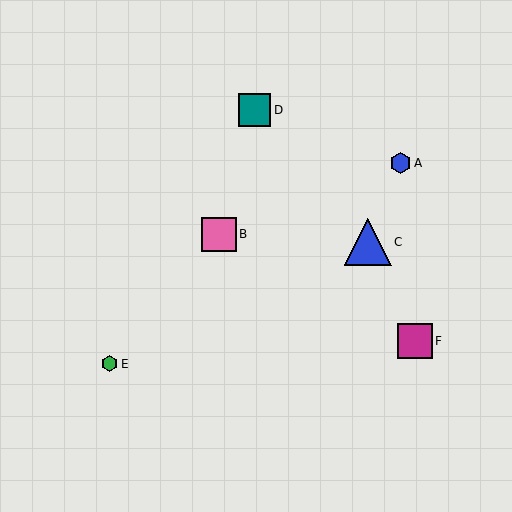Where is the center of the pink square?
The center of the pink square is at (219, 234).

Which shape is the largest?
The blue triangle (labeled C) is the largest.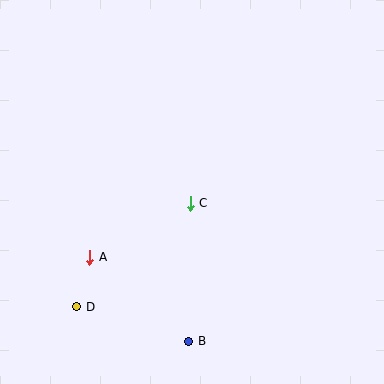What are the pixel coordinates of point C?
Point C is at (190, 203).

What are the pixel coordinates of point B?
Point B is at (189, 341).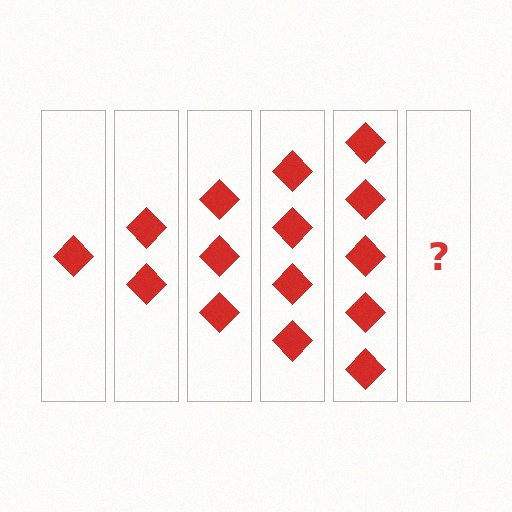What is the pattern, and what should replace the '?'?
The pattern is that each step adds one more diamond. The '?' should be 6 diamonds.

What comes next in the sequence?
The next element should be 6 diamonds.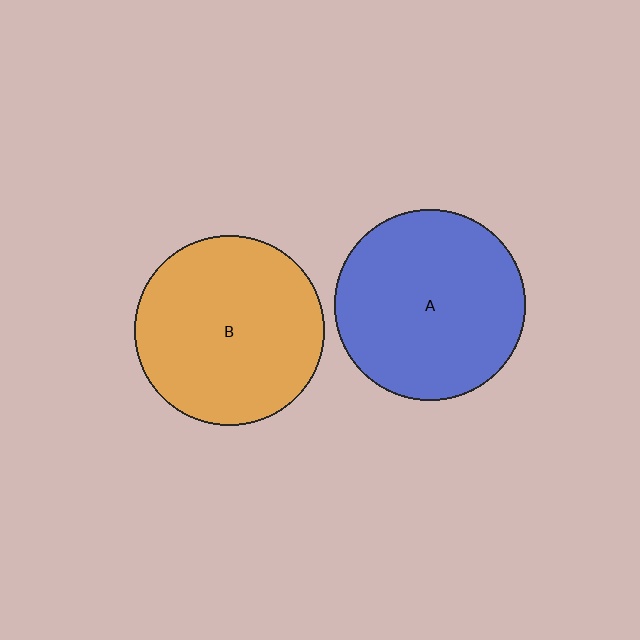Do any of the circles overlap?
No, none of the circles overlap.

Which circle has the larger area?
Circle A (blue).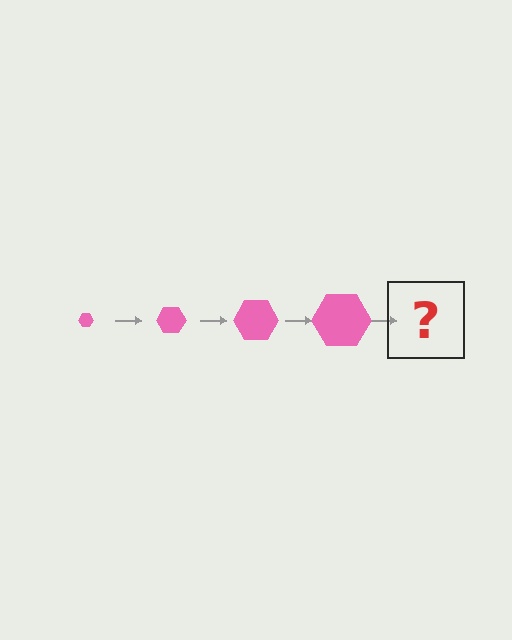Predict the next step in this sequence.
The next step is a pink hexagon, larger than the previous one.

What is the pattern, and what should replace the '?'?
The pattern is that the hexagon gets progressively larger each step. The '?' should be a pink hexagon, larger than the previous one.